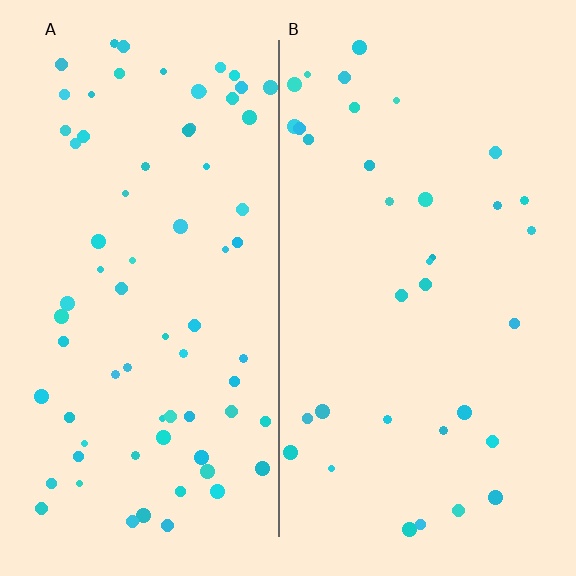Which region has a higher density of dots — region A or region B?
A (the left).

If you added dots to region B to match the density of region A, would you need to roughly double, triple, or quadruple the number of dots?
Approximately double.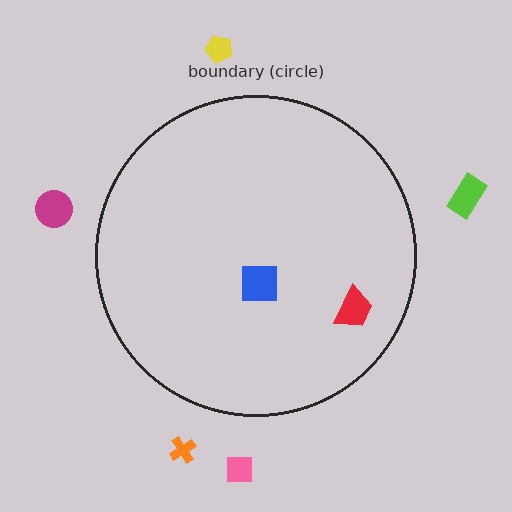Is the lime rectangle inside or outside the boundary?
Outside.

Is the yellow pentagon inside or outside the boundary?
Outside.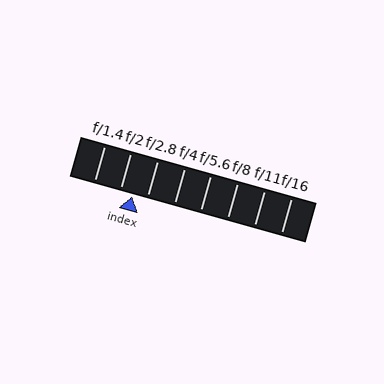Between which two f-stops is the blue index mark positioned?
The index mark is between f/2 and f/2.8.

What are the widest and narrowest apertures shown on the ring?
The widest aperture shown is f/1.4 and the narrowest is f/16.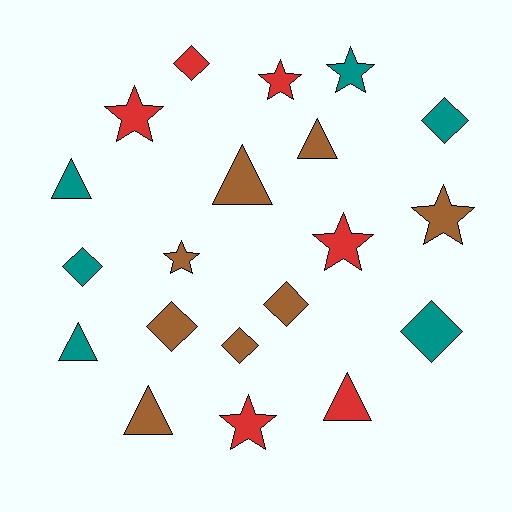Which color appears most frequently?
Brown, with 8 objects.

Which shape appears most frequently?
Diamond, with 7 objects.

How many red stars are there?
There are 4 red stars.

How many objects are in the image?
There are 20 objects.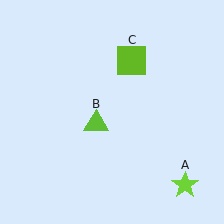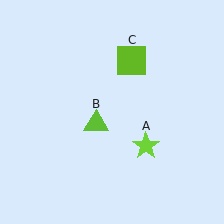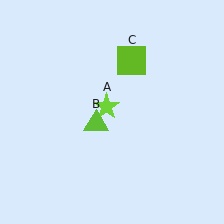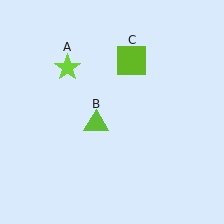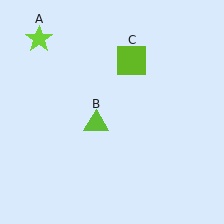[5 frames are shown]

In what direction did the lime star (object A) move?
The lime star (object A) moved up and to the left.